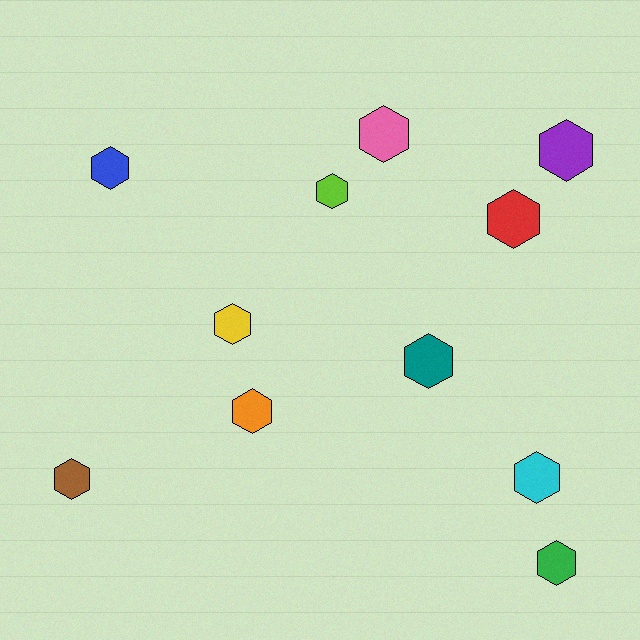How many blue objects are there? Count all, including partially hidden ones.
There is 1 blue object.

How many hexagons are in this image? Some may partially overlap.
There are 11 hexagons.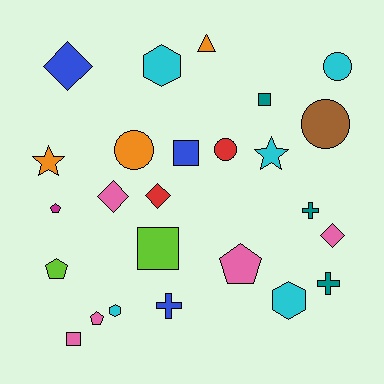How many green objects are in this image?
There are no green objects.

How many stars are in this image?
There are 2 stars.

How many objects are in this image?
There are 25 objects.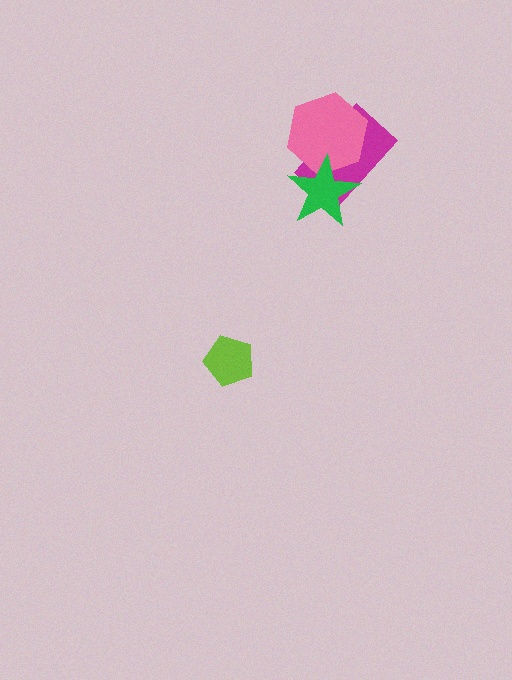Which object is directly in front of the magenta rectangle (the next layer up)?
The pink hexagon is directly in front of the magenta rectangle.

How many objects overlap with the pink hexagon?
2 objects overlap with the pink hexagon.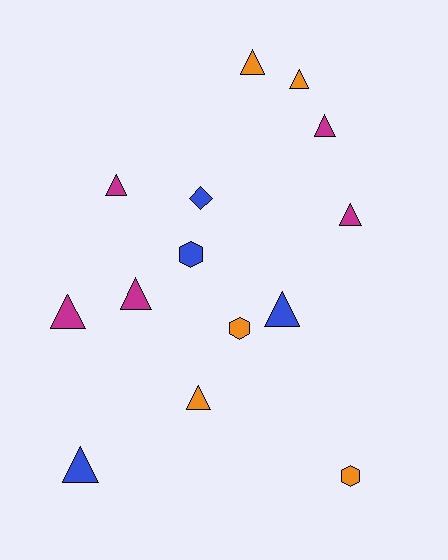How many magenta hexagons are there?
There are no magenta hexagons.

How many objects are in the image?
There are 14 objects.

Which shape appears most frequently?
Triangle, with 10 objects.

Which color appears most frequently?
Magenta, with 5 objects.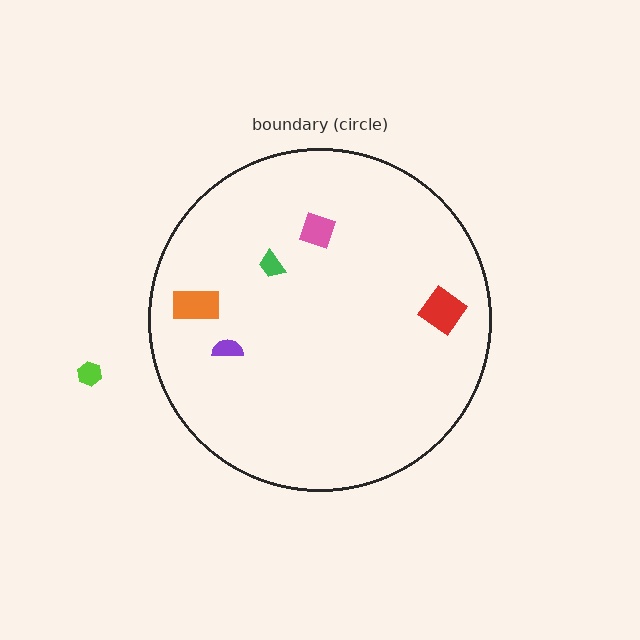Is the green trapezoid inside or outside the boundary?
Inside.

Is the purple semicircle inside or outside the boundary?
Inside.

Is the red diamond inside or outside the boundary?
Inside.